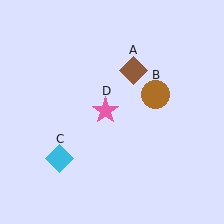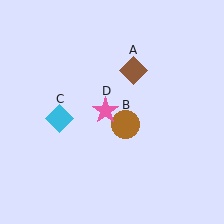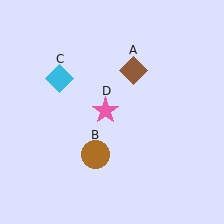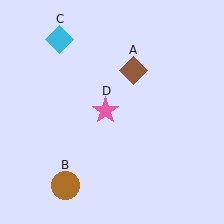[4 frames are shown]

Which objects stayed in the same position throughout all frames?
Brown diamond (object A) and pink star (object D) remained stationary.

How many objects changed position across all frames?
2 objects changed position: brown circle (object B), cyan diamond (object C).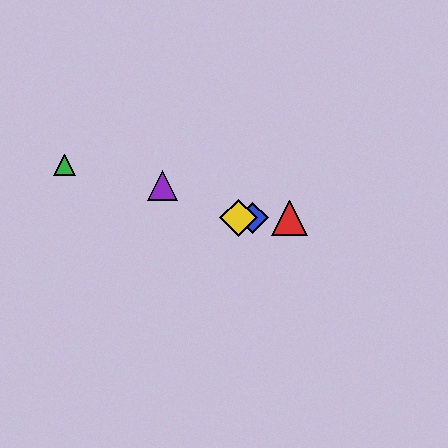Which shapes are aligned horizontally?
The red triangle, the blue diamond, the yellow diamond are aligned horizontally.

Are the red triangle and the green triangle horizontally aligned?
No, the red triangle is at y≈218 and the green triangle is at y≈165.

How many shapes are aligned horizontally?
3 shapes (the red triangle, the blue diamond, the yellow diamond) are aligned horizontally.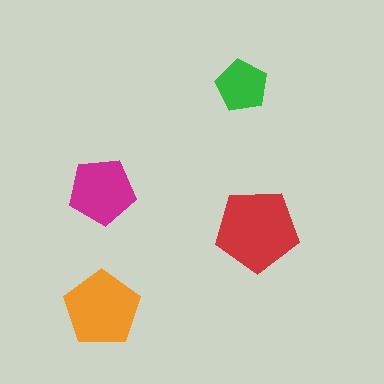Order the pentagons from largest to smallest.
the red one, the orange one, the magenta one, the green one.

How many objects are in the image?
There are 4 objects in the image.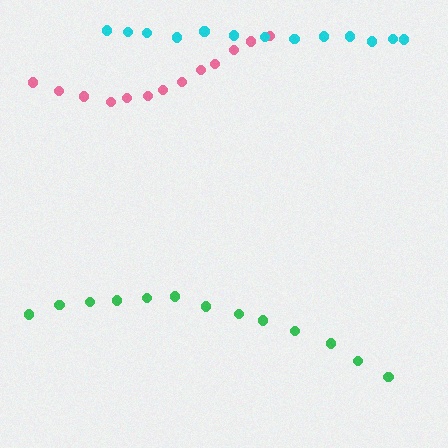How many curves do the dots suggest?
There are 3 distinct paths.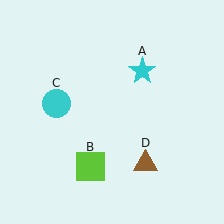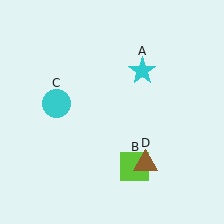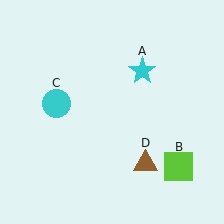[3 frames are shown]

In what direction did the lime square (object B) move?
The lime square (object B) moved right.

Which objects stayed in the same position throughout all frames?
Cyan star (object A) and cyan circle (object C) and brown triangle (object D) remained stationary.